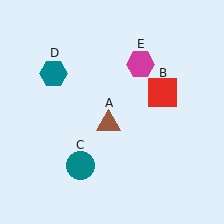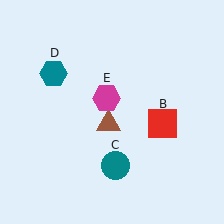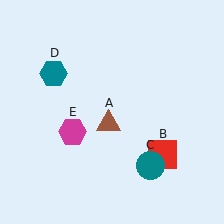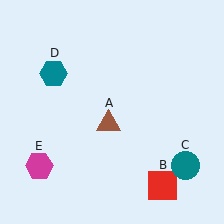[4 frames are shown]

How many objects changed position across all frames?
3 objects changed position: red square (object B), teal circle (object C), magenta hexagon (object E).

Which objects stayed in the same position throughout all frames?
Brown triangle (object A) and teal hexagon (object D) remained stationary.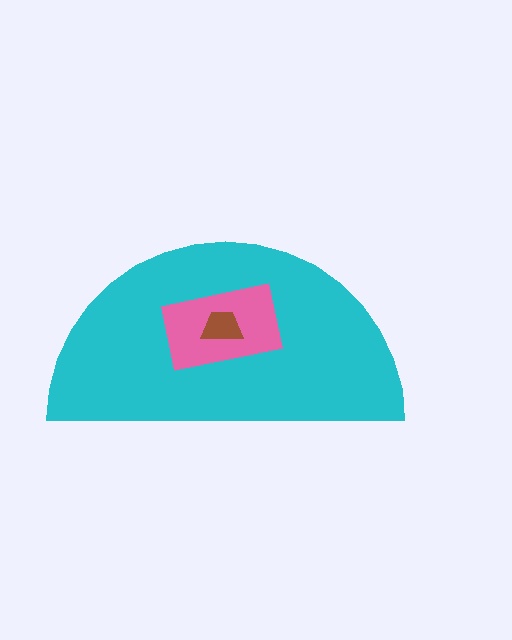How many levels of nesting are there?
3.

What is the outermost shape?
The cyan semicircle.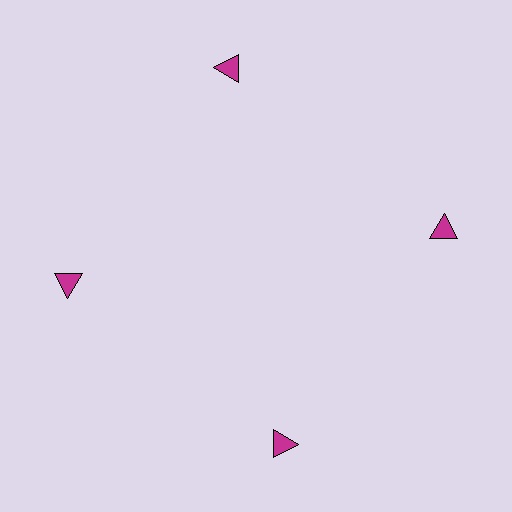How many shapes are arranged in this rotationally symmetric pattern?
There are 4 shapes, arranged in 4 groups of 1.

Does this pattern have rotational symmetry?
Yes, this pattern has 4-fold rotational symmetry. It looks the same after rotating 90 degrees around the center.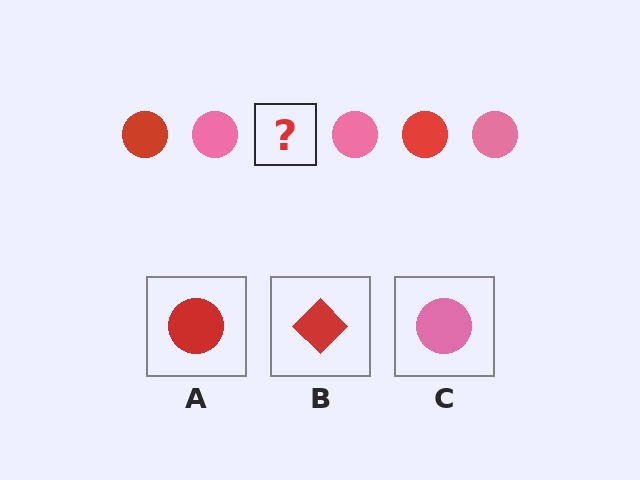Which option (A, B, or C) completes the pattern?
A.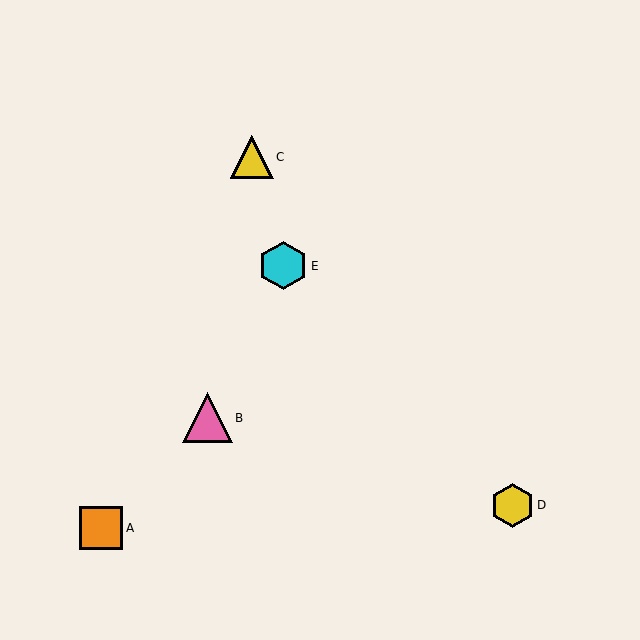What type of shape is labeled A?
Shape A is an orange square.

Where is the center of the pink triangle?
The center of the pink triangle is at (207, 418).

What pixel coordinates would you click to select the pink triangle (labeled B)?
Click at (207, 418) to select the pink triangle B.